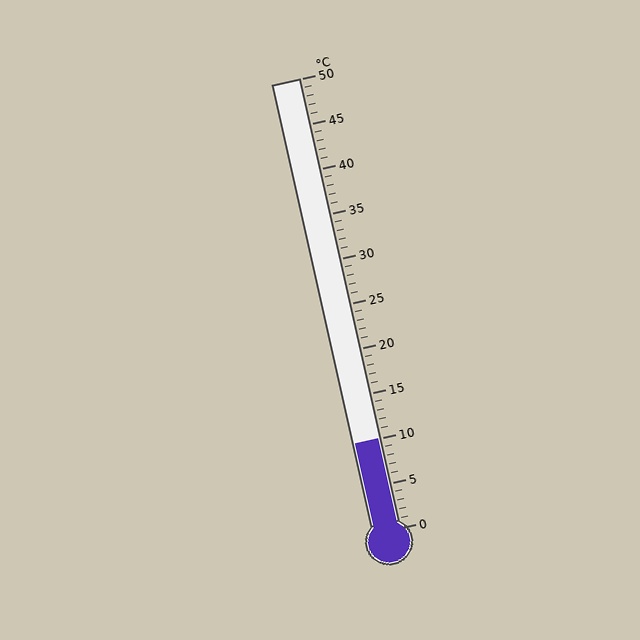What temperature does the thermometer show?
The thermometer shows approximately 10°C.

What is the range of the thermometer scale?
The thermometer scale ranges from 0°C to 50°C.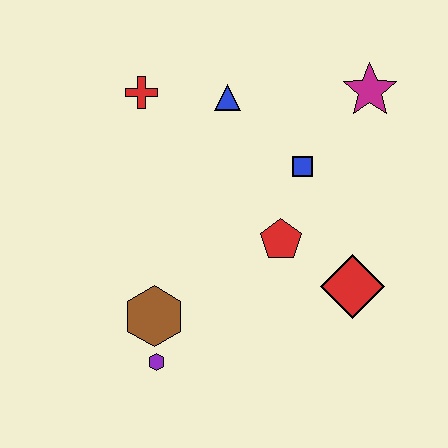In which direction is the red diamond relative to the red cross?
The red diamond is to the right of the red cross.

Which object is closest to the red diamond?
The red pentagon is closest to the red diamond.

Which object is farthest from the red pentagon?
The red cross is farthest from the red pentagon.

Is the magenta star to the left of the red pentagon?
No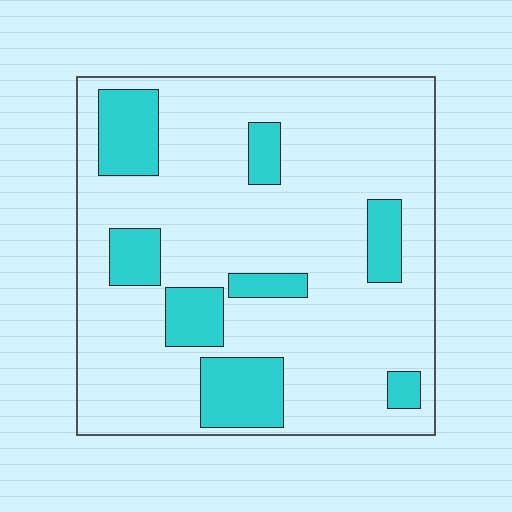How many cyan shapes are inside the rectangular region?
8.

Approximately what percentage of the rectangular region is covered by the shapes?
Approximately 20%.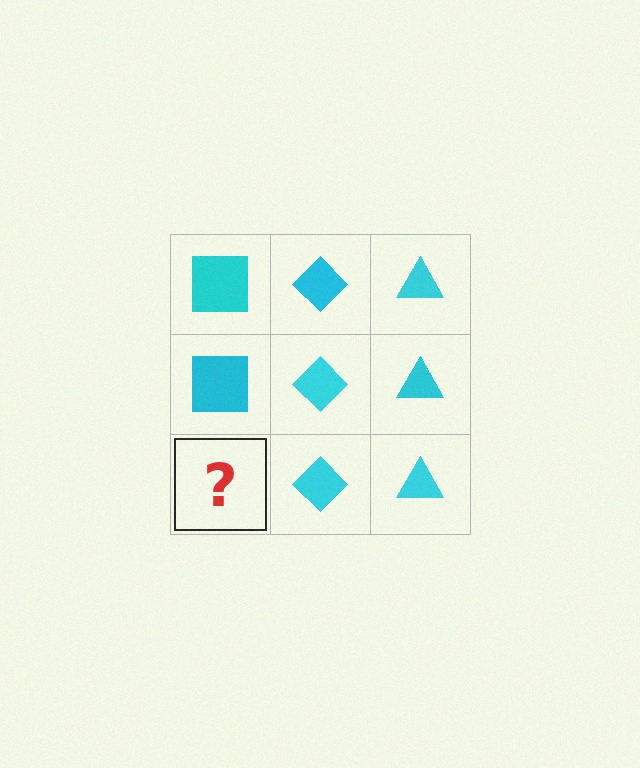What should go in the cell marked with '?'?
The missing cell should contain a cyan square.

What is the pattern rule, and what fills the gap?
The rule is that each column has a consistent shape. The gap should be filled with a cyan square.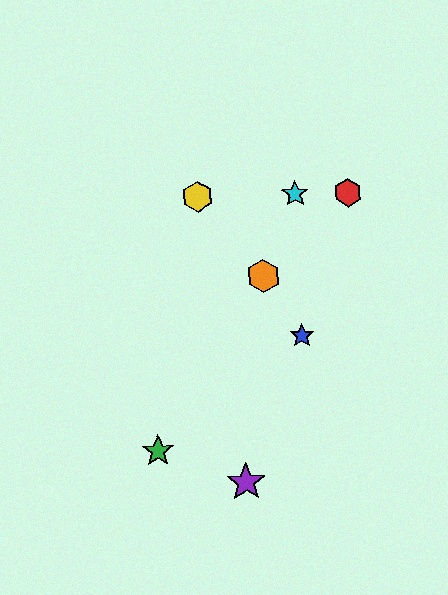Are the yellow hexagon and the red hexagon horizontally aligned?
Yes, both are at y≈196.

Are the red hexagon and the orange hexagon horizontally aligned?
No, the red hexagon is at y≈193 and the orange hexagon is at y≈276.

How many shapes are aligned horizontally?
3 shapes (the red hexagon, the yellow hexagon, the cyan star) are aligned horizontally.